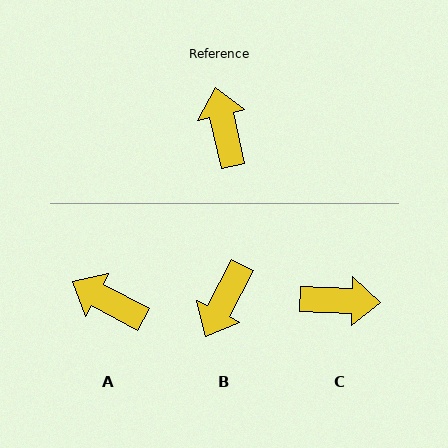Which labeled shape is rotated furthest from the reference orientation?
B, about 140 degrees away.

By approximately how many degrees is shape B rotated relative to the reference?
Approximately 140 degrees counter-clockwise.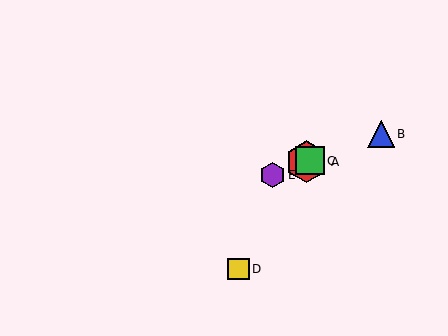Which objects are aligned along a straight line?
Objects A, B, C, E are aligned along a straight line.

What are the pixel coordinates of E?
Object E is at (272, 175).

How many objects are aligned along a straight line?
4 objects (A, B, C, E) are aligned along a straight line.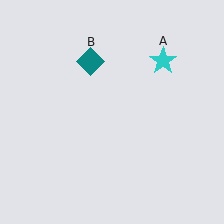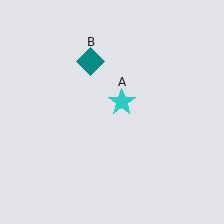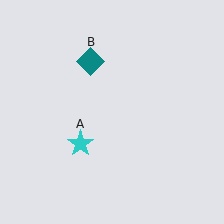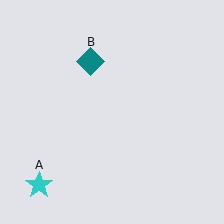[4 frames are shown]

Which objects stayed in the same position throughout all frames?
Teal diamond (object B) remained stationary.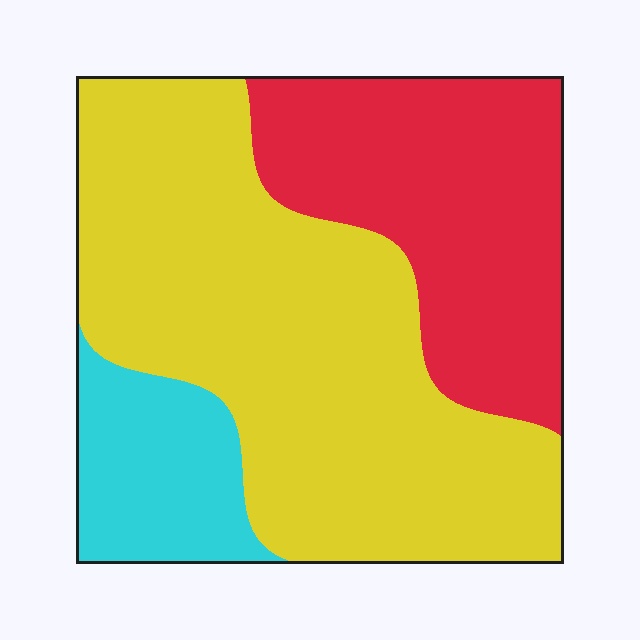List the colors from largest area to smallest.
From largest to smallest: yellow, red, cyan.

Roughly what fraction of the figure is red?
Red covers around 30% of the figure.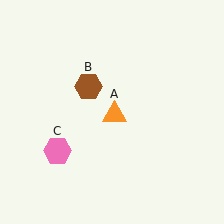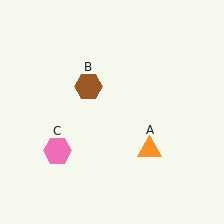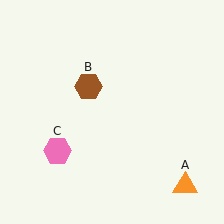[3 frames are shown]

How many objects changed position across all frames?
1 object changed position: orange triangle (object A).